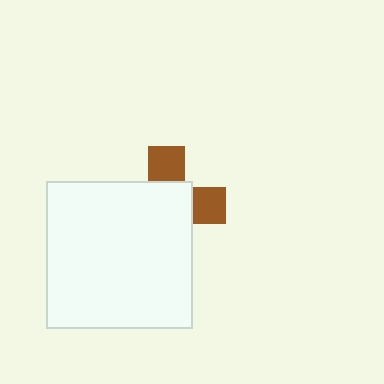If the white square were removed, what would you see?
You would see the complete brown cross.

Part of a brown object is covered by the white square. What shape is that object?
It is a cross.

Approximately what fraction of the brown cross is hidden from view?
Roughly 66% of the brown cross is hidden behind the white square.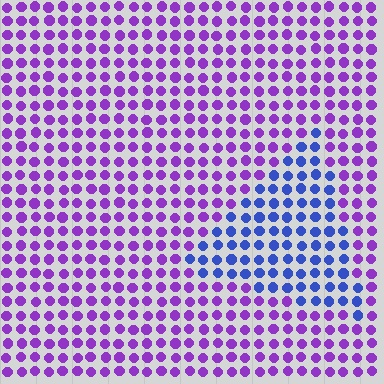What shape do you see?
I see a triangle.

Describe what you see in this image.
The image is filled with small purple elements in a uniform arrangement. A triangle-shaped region is visible where the elements are tinted to a slightly different hue, forming a subtle color boundary.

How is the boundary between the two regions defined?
The boundary is defined purely by a slight shift in hue (about 49 degrees). Spacing, size, and orientation are identical on both sides.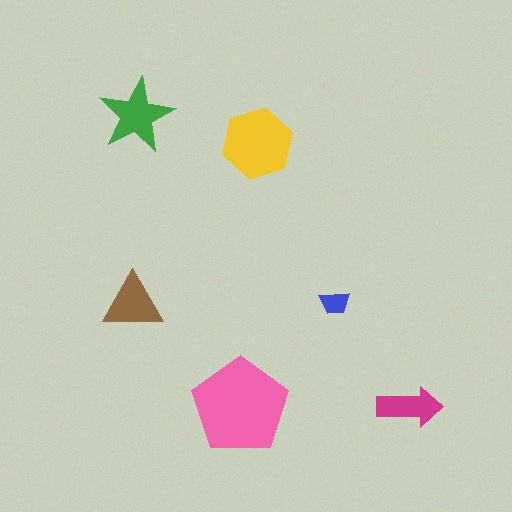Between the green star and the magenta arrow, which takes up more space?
The green star.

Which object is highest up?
The green star is topmost.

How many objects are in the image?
There are 6 objects in the image.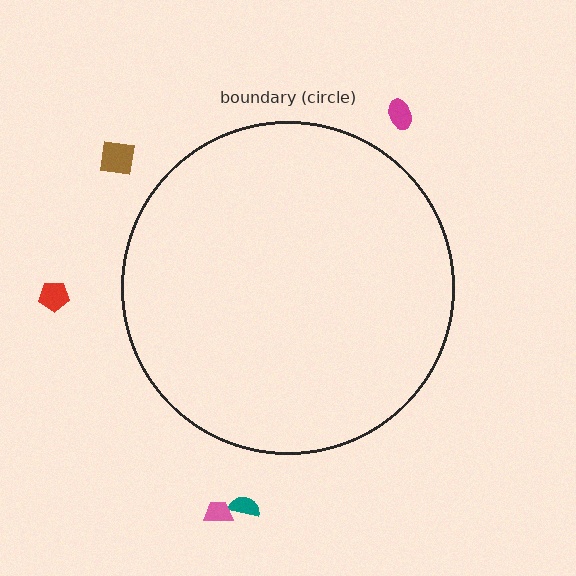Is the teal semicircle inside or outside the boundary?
Outside.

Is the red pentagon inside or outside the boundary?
Outside.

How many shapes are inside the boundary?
0 inside, 5 outside.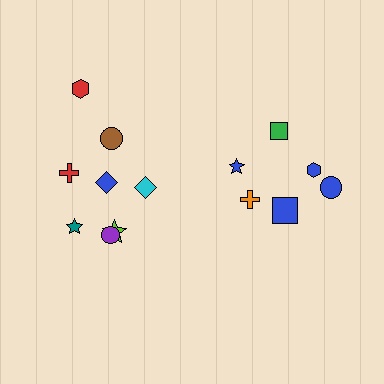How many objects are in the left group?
There are 8 objects.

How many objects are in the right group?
There are 6 objects.